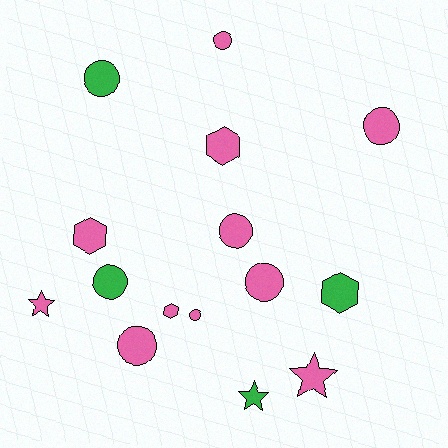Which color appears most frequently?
Pink, with 11 objects.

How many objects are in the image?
There are 15 objects.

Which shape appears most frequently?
Circle, with 8 objects.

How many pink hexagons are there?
There are 3 pink hexagons.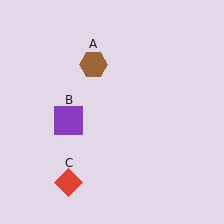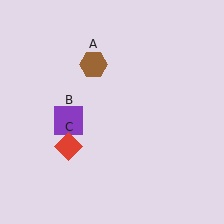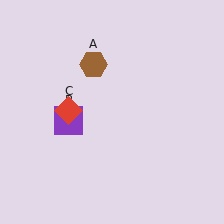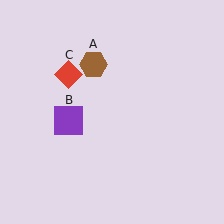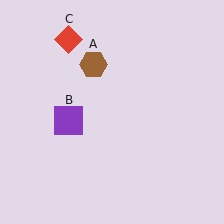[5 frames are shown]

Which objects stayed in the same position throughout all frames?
Brown hexagon (object A) and purple square (object B) remained stationary.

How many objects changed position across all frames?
1 object changed position: red diamond (object C).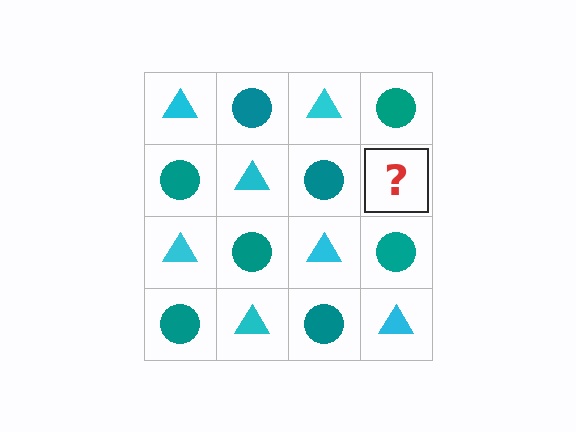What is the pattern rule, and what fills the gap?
The rule is that it alternates cyan triangle and teal circle in a checkerboard pattern. The gap should be filled with a cyan triangle.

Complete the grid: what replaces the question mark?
The question mark should be replaced with a cyan triangle.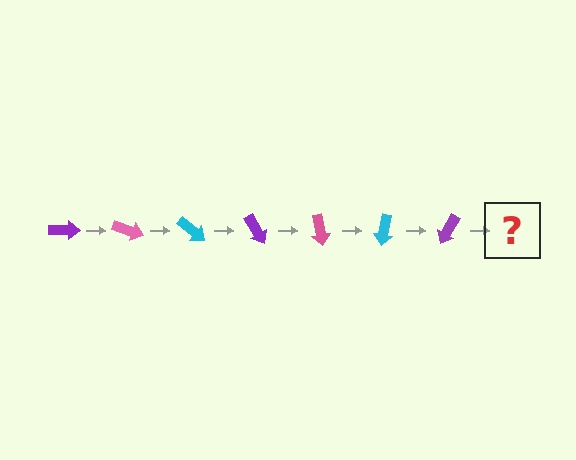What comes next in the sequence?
The next element should be a pink arrow, rotated 140 degrees from the start.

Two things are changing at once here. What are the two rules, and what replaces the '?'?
The two rules are that it rotates 20 degrees each step and the color cycles through purple, pink, and cyan. The '?' should be a pink arrow, rotated 140 degrees from the start.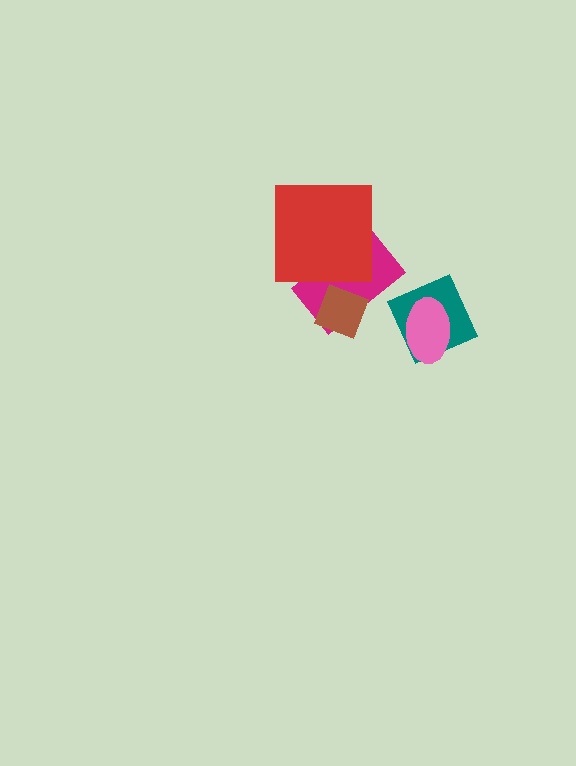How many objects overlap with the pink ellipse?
1 object overlaps with the pink ellipse.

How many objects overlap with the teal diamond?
1 object overlaps with the teal diamond.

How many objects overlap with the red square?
1 object overlaps with the red square.